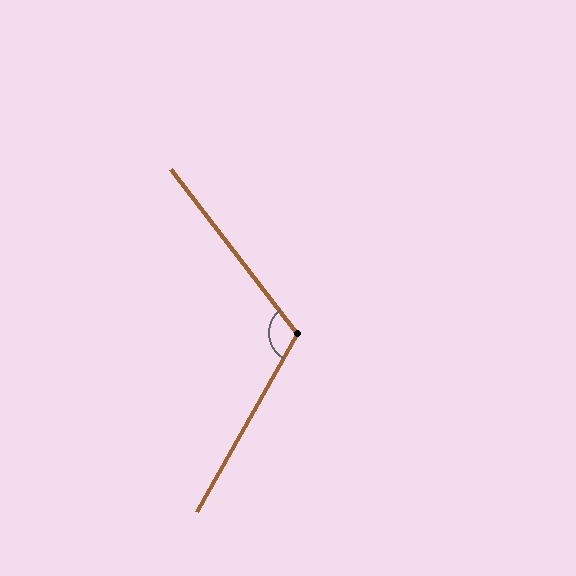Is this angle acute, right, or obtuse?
It is obtuse.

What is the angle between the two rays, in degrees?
Approximately 113 degrees.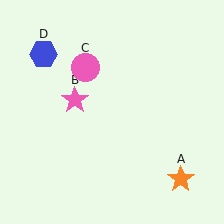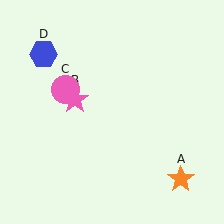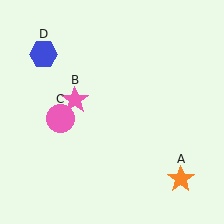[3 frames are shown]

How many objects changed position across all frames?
1 object changed position: pink circle (object C).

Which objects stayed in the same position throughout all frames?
Orange star (object A) and pink star (object B) and blue hexagon (object D) remained stationary.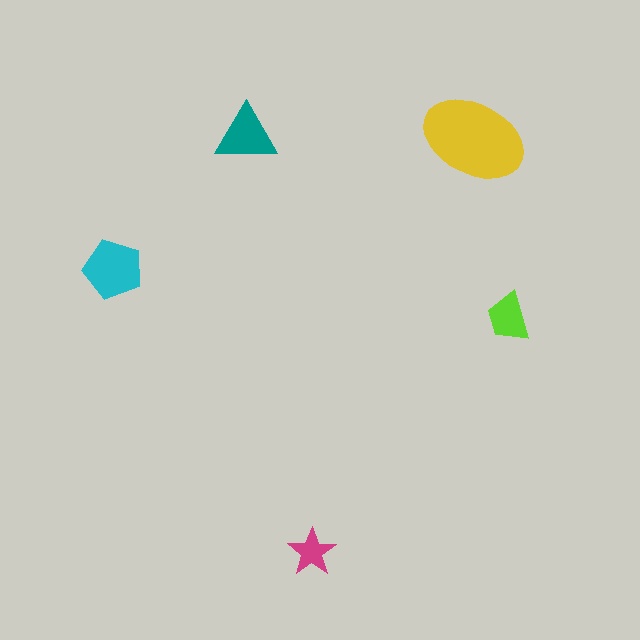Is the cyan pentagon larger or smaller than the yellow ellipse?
Smaller.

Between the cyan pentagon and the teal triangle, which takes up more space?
The cyan pentagon.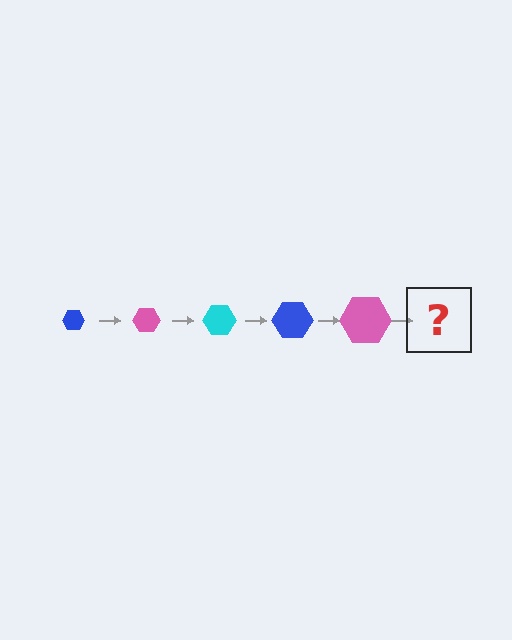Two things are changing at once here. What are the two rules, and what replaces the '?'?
The two rules are that the hexagon grows larger each step and the color cycles through blue, pink, and cyan. The '?' should be a cyan hexagon, larger than the previous one.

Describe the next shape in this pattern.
It should be a cyan hexagon, larger than the previous one.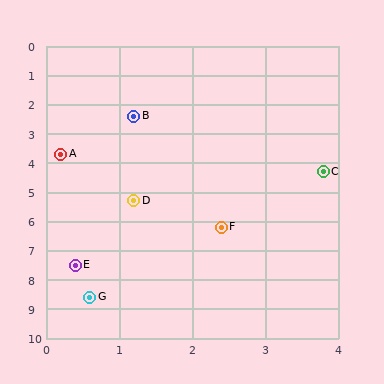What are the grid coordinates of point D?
Point D is at approximately (1.2, 5.3).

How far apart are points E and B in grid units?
Points E and B are about 5.2 grid units apart.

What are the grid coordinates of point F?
Point F is at approximately (2.4, 6.2).